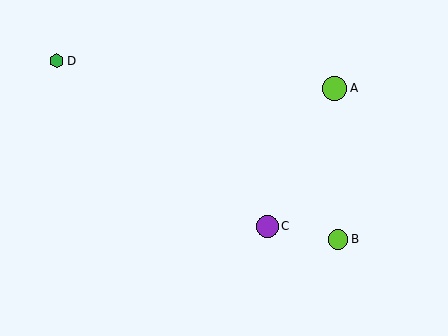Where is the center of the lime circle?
The center of the lime circle is at (335, 88).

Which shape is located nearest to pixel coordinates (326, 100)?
The lime circle (labeled A) at (335, 88) is nearest to that location.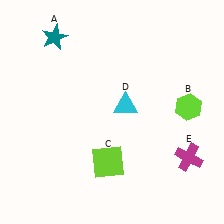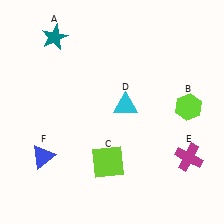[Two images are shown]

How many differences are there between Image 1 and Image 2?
There is 1 difference between the two images.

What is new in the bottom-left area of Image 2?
A blue triangle (F) was added in the bottom-left area of Image 2.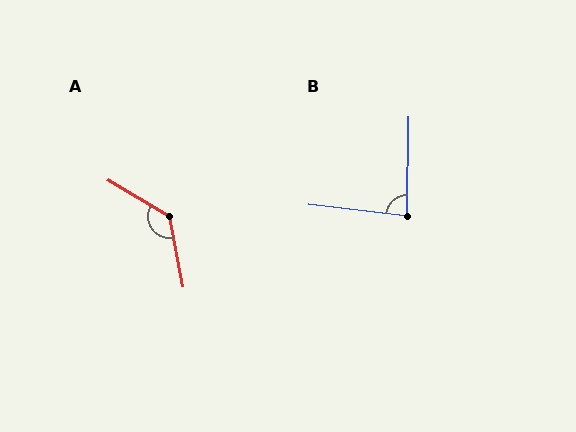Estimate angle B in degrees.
Approximately 84 degrees.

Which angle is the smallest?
B, at approximately 84 degrees.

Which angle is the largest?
A, at approximately 131 degrees.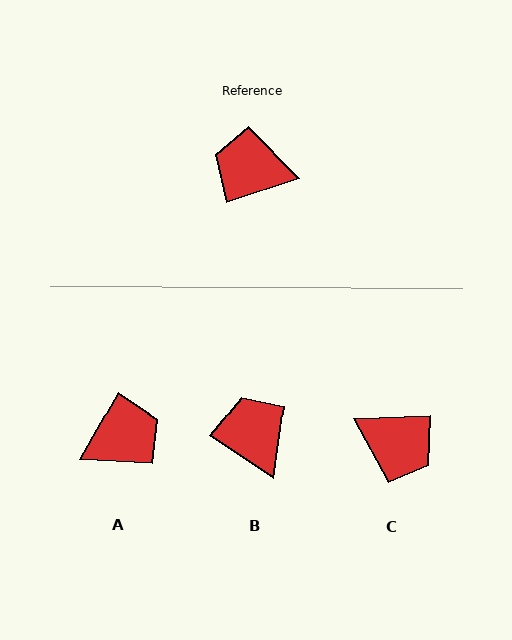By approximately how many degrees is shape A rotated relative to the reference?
Approximately 137 degrees clockwise.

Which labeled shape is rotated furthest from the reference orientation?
C, about 164 degrees away.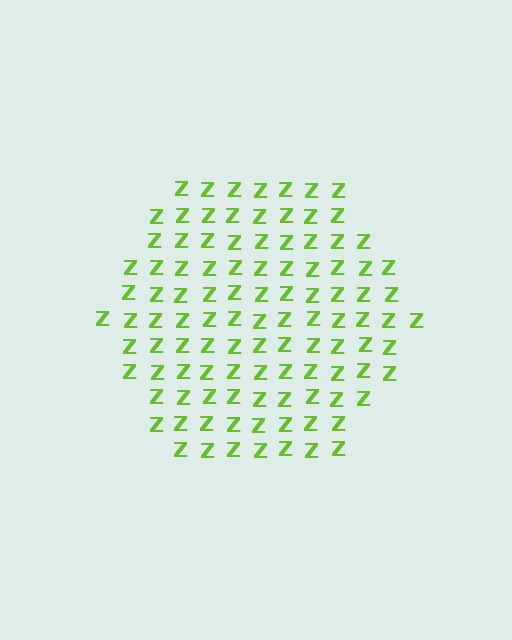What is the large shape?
The large shape is a hexagon.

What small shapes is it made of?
It is made of small letter Z's.